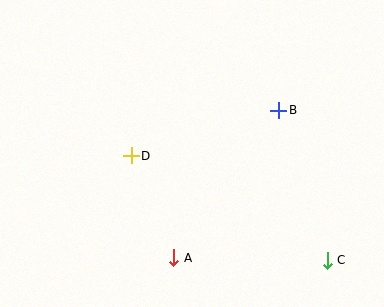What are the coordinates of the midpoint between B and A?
The midpoint between B and A is at (226, 184).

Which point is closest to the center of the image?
Point D at (131, 156) is closest to the center.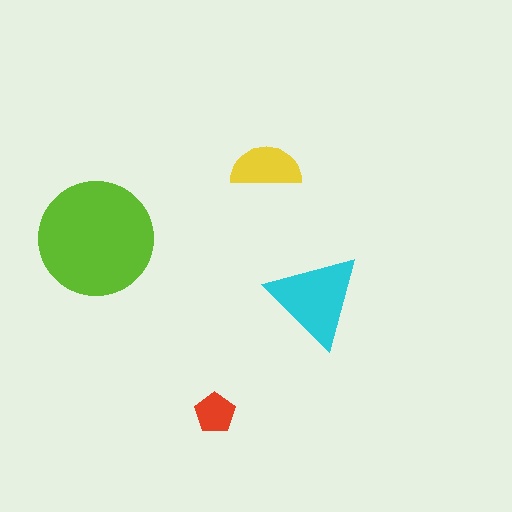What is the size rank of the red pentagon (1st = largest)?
4th.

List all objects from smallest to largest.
The red pentagon, the yellow semicircle, the cyan triangle, the lime circle.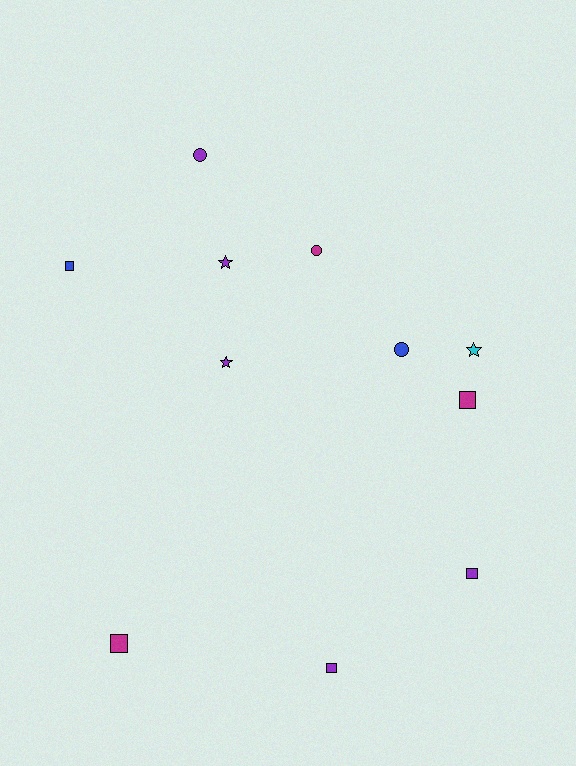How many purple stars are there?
There are 2 purple stars.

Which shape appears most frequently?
Square, with 5 objects.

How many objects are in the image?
There are 11 objects.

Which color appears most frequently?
Purple, with 5 objects.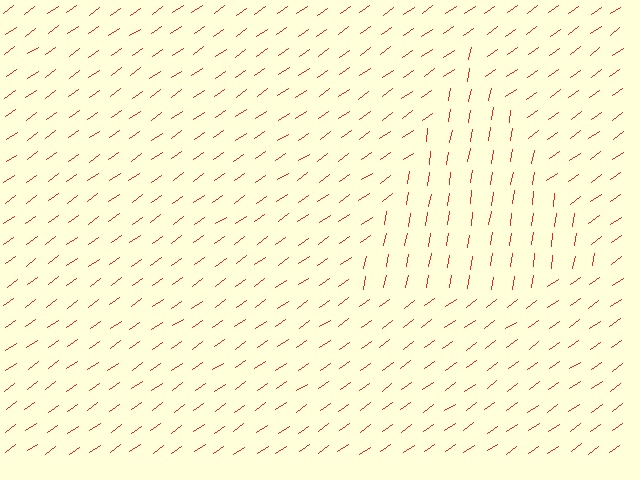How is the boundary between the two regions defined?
The boundary is defined purely by a change in line orientation (approximately 45 degrees difference). All lines are the same color and thickness.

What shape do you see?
I see a triangle.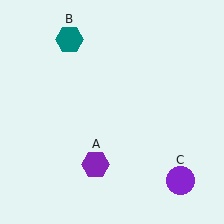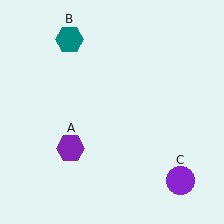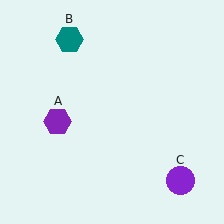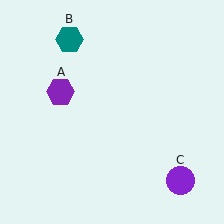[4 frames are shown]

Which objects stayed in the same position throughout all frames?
Teal hexagon (object B) and purple circle (object C) remained stationary.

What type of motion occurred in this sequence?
The purple hexagon (object A) rotated clockwise around the center of the scene.